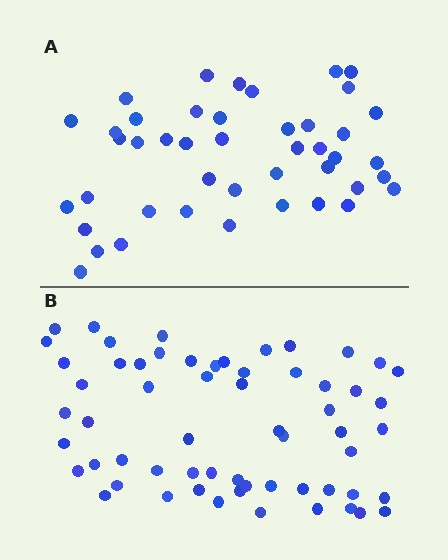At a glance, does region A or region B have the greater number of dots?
Region B (the bottom region) has more dots.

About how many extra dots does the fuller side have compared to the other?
Region B has approximately 15 more dots than region A.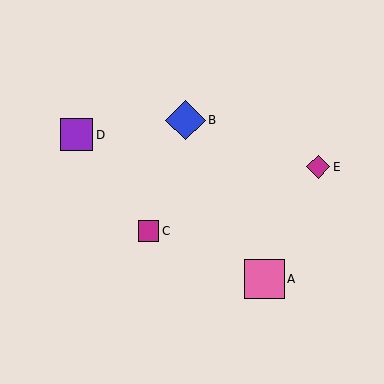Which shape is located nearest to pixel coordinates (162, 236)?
The magenta square (labeled C) at (149, 231) is nearest to that location.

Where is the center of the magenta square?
The center of the magenta square is at (149, 231).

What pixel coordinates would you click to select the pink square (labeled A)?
Click at (265, 279) to select the pink square A.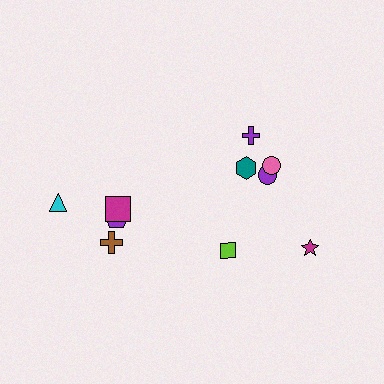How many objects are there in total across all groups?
There are 10 objects.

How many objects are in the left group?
There are 4 objects.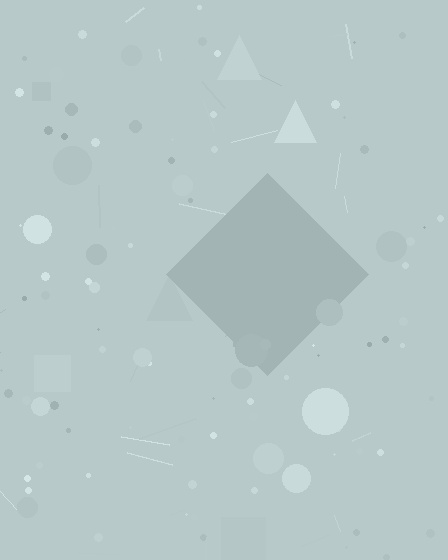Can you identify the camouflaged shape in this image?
The camouflaged shape is a diamond.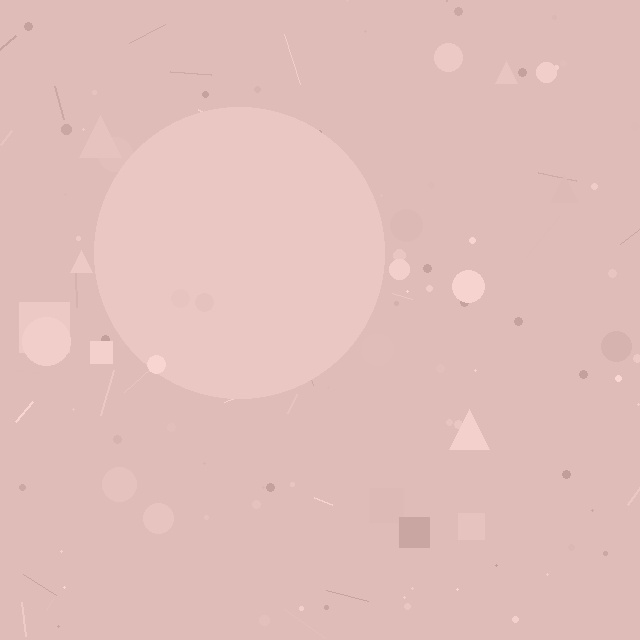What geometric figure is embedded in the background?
A circle is embedded in the background.